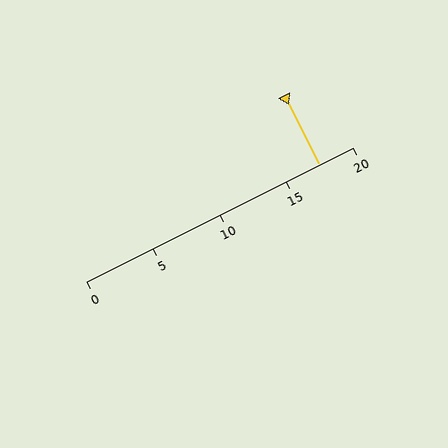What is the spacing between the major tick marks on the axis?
The major ticks are spaced 5 apart.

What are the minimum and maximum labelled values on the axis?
The axis runs from 0 to 20.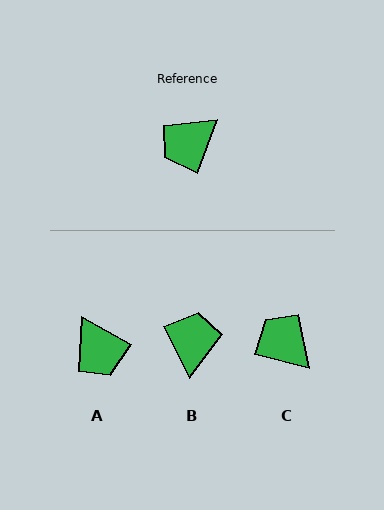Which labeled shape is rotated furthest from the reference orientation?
B, about 133 degrees away.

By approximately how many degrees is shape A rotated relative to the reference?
Approximately 81 degrees counter-clockwise.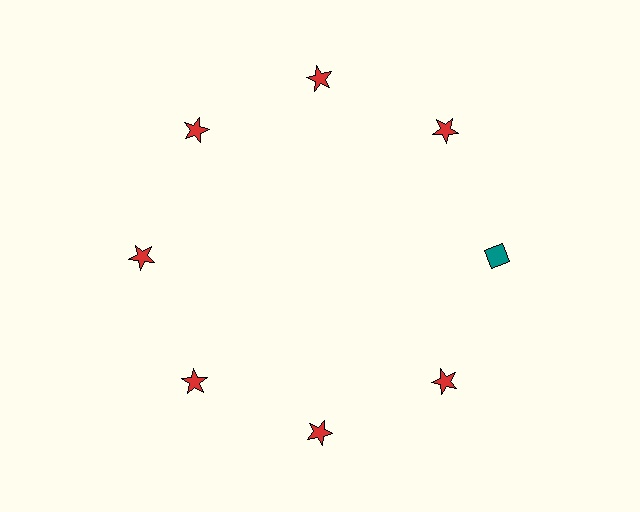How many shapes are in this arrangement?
There are 8 shapes arranged in a ring pattern.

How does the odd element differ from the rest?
It differs in both color (teal instead of red) and shape (diamond instead of star).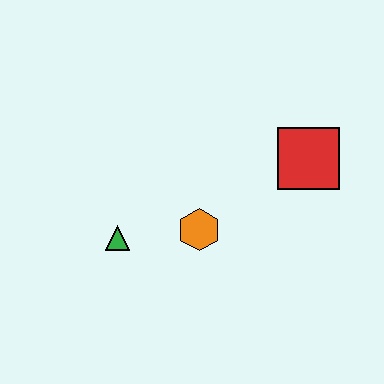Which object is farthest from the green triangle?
The red square is farthest from the green triangle.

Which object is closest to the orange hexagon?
The green triangle is closest to the orange hexagon.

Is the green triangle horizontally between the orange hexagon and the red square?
No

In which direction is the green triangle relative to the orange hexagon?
The green triangle is to the left of the orange hexagon.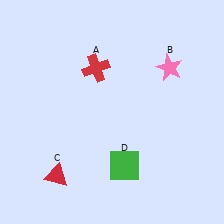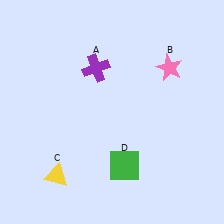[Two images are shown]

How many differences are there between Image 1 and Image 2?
There are 2 differences between the two images.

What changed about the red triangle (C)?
In Image 1, C is red. In Image 2, it changed to yellow.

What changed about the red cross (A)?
In Image 1, A is red. In Image 2, it changed to purple.